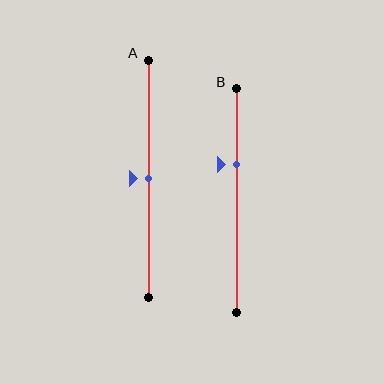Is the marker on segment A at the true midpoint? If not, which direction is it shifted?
Yes, the marker on segment A is at the true midpoint.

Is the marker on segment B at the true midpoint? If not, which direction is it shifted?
No, the marker on segment B is shifted upward by about 16% of the segment length.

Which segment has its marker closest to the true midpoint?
Segment A has its marker closest to the true midpoint.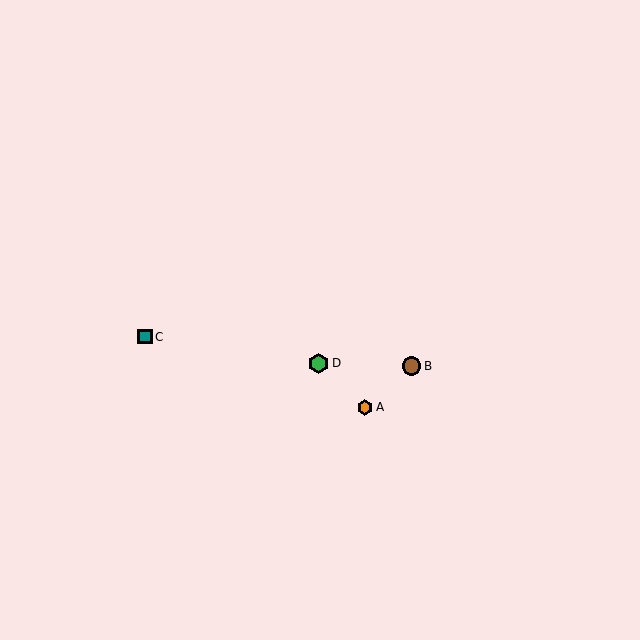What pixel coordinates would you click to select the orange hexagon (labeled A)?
Click at (365, 407) to select the orange hexagon A.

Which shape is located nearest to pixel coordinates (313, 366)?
The green hexagon (labeled D) at (319, 363) is nearest to that location.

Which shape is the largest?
The green hexagon (labeled D) is the largest.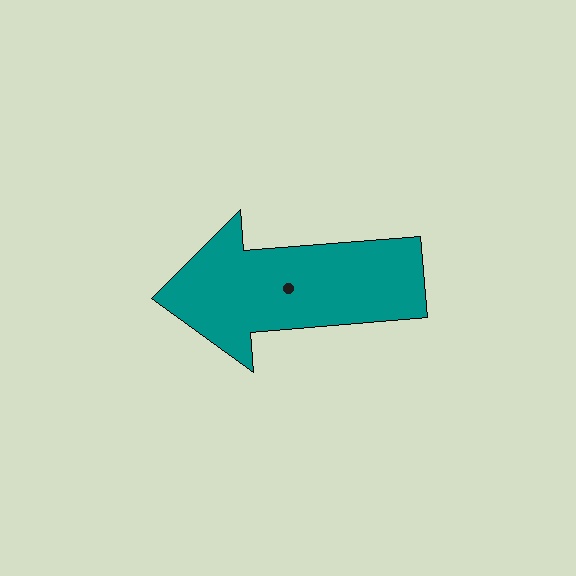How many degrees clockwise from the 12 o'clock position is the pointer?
Approximately 265 degrees.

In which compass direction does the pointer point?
West.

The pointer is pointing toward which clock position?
Roughly 9 o'clock.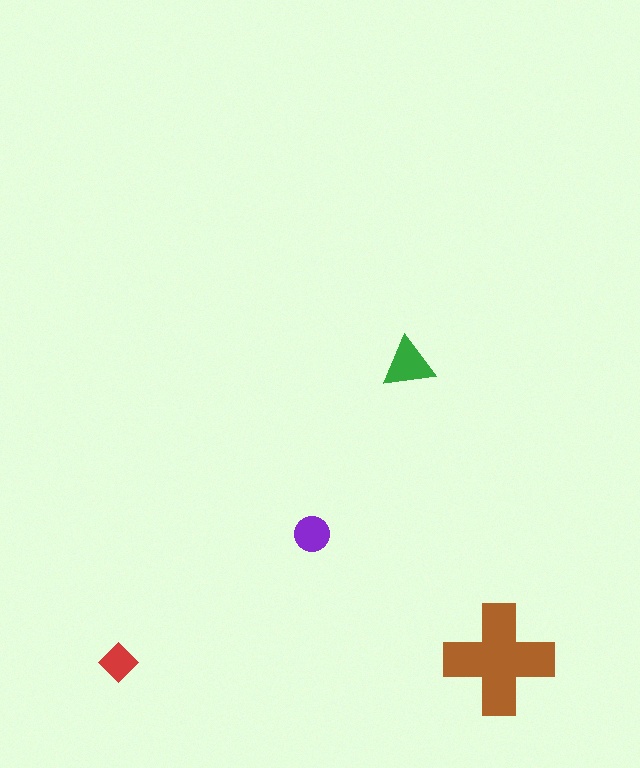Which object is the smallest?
The red diamond.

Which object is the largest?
The brown cross.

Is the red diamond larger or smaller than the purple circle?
Smaller.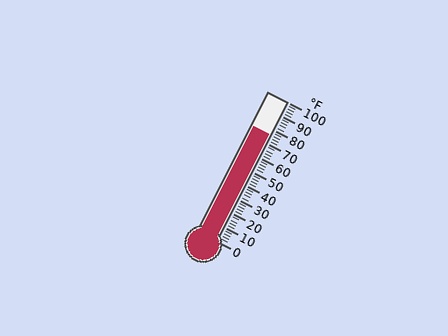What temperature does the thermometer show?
The thermometer shows approximately 76°F.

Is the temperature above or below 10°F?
The temperature is above 10°F.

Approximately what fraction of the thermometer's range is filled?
The thermometer is filled to approximately 75% of its range.